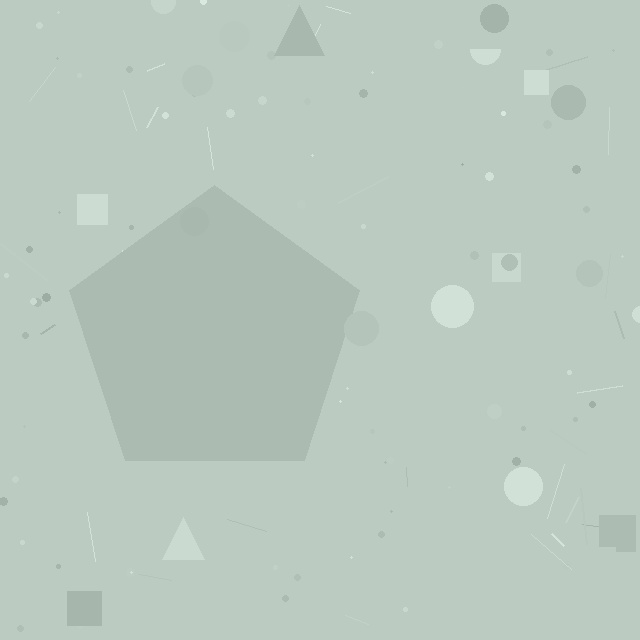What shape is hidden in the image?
A pentagon is hidden in the image.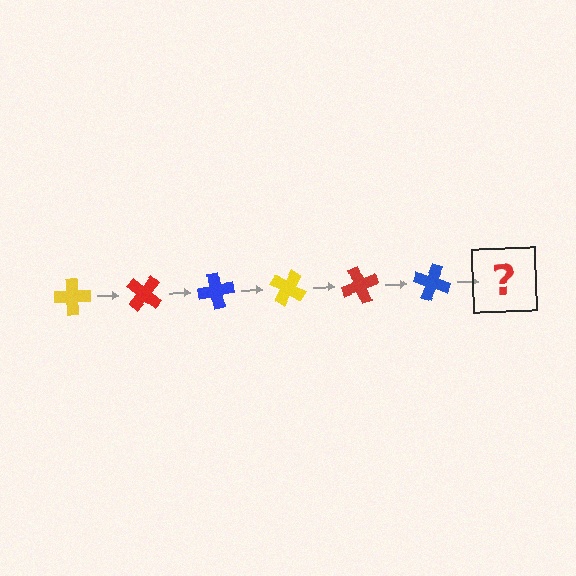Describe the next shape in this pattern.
It should be a yellow cross, rotated 240 degrees from the start.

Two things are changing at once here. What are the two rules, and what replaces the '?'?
The two rules are that it rotates 40 degrees each step and the color cycles through yellow, red, and blue. The '?' should be a yellow cross, rotated 240 degrees from the start.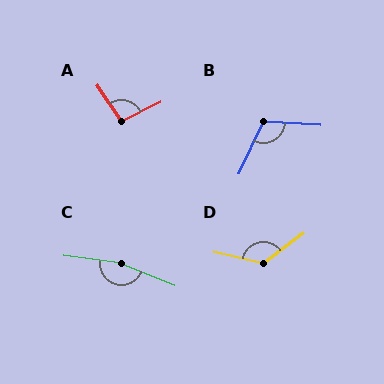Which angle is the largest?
C, at approximately 166 degrees.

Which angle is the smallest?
A, at approximately 97 degrees.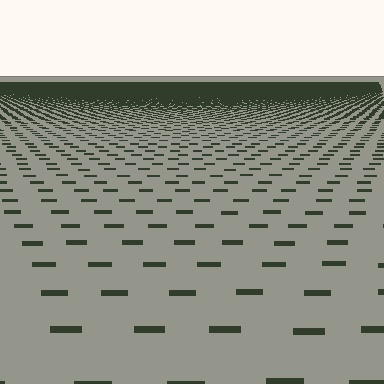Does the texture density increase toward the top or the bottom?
Density increases toward the top.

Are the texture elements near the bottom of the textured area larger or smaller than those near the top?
Larger. Near the bottom, elements are closer to the viewer and appear at a bigger on-screen size.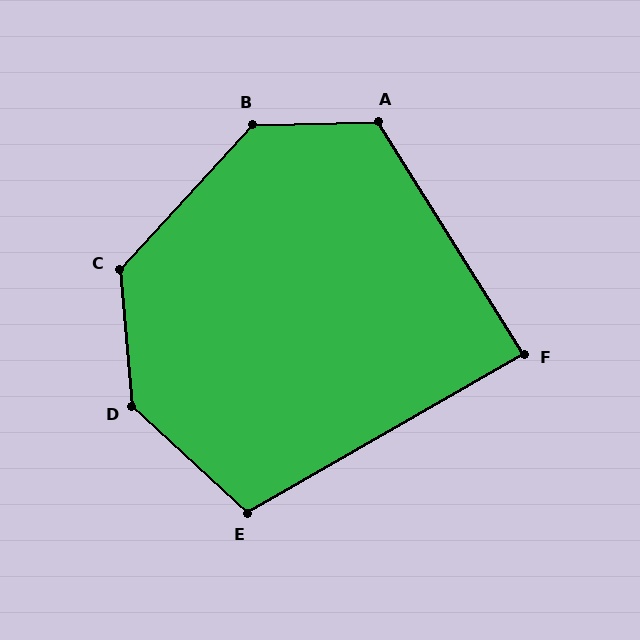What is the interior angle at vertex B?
Approximately 134 degrees (obtuse).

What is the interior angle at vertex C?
Approximately 132 degrees (obtuse).